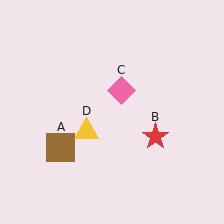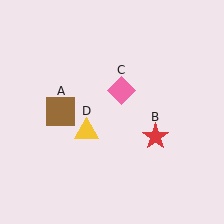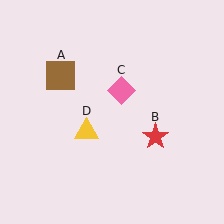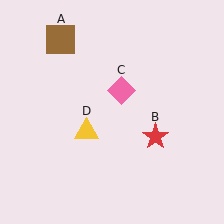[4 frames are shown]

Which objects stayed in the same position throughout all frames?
Red star (object B) and pink diamond (object C) and yellow triangle (object D) remained stationary.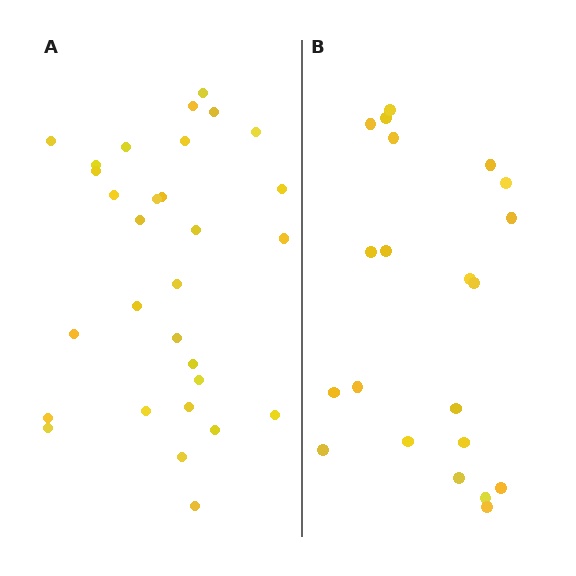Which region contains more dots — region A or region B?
Region A (the left region) has more dots.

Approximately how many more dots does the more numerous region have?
Region A has roughly 8 or so more dots than region B.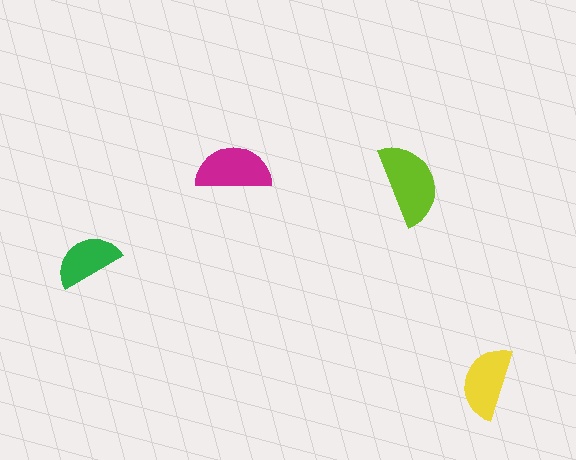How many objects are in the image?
There are 4 objects in the image.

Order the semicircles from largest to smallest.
the lime one, the magenta one, the yellow one, the green one.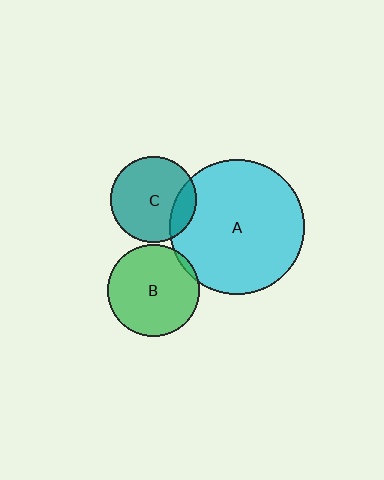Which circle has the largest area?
Circle A (cyan).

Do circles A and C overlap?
Yes.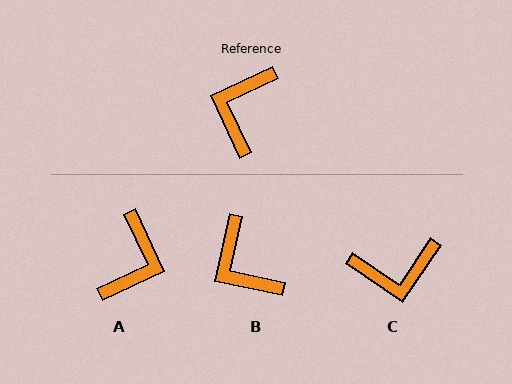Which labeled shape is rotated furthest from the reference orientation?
A, about 180 degrees away.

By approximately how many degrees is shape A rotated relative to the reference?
Approximately 180 degrees clockwise.